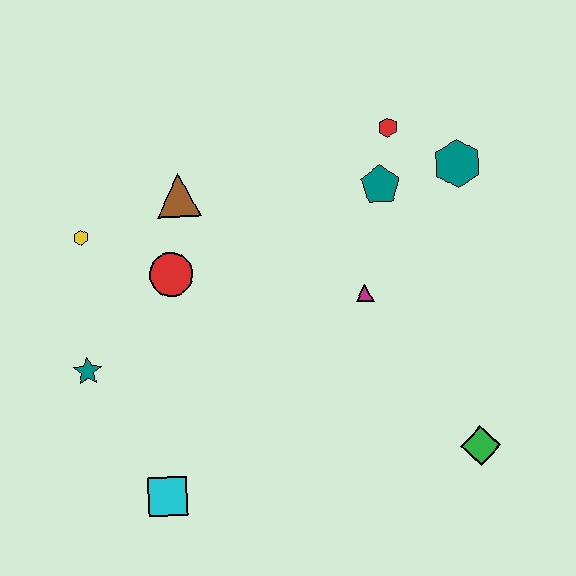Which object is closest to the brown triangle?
The red circle is closest to the brown triangle.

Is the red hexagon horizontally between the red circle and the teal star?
No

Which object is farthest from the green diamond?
The yellow hexagon is farthest from the green diamond.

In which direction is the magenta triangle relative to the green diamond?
The magenta triangle is above the green diamond.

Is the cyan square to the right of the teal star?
Yes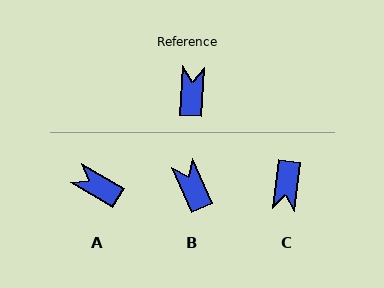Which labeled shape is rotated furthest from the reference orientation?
C, about 178 degrees away.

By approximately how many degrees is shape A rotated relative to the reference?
Approximately 64 degrees counter-clockwise.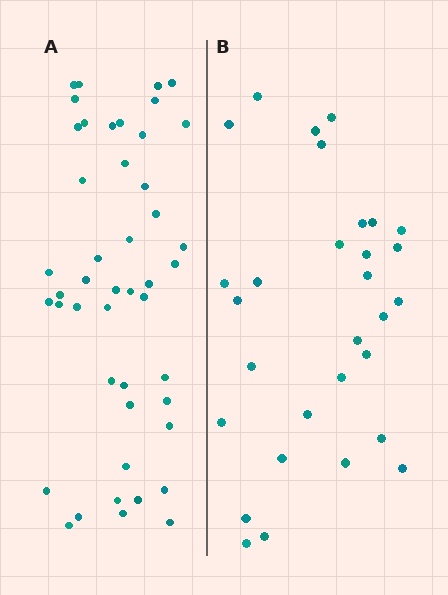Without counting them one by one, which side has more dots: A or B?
Region A (the left region) has more dots.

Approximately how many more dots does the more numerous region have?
Region A has approximately 15 more dots than region B.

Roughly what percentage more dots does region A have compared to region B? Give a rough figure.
About 55% more.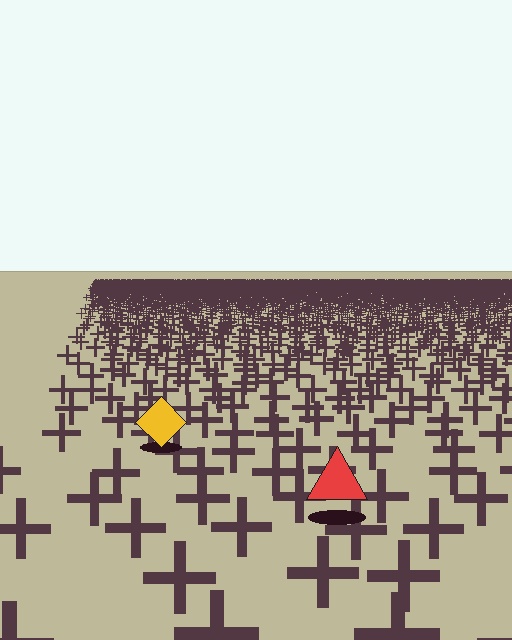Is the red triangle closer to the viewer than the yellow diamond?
Yes. The red triangle is closer — you can tell from the texture gradient: the ground texture is coarser near it.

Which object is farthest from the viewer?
The yellow diamond is farthest from the viewer. It appears smaller and the ground texture around it is denser.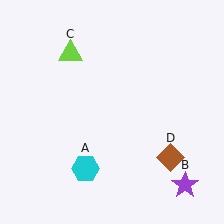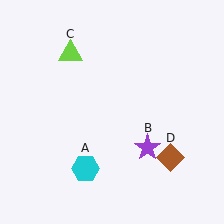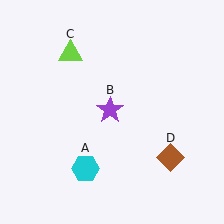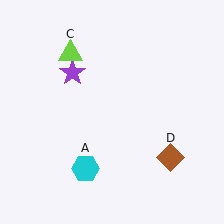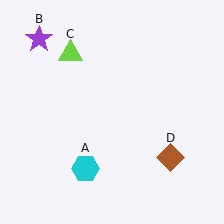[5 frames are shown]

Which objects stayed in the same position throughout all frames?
Cyan hexagon (object A) and lime triangle (object C) and brown diamond (object D) remained stationary.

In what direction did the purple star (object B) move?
The purple star (object B) moved up and to the left.